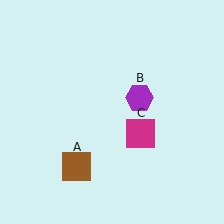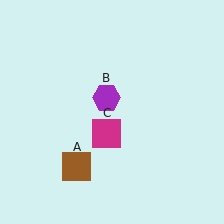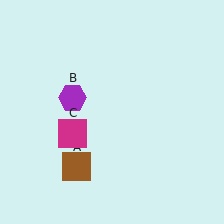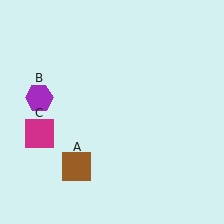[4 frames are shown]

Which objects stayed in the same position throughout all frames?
Brown square (object A) remained stationary.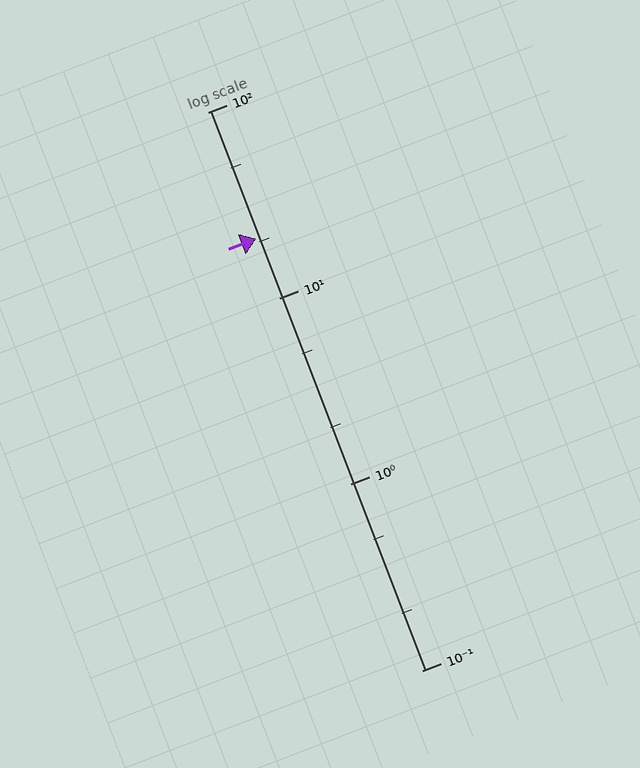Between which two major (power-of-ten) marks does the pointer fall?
The pointer is between 10 and 100.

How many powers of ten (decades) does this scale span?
The scale spans 3 decades, from 0.1 to 100.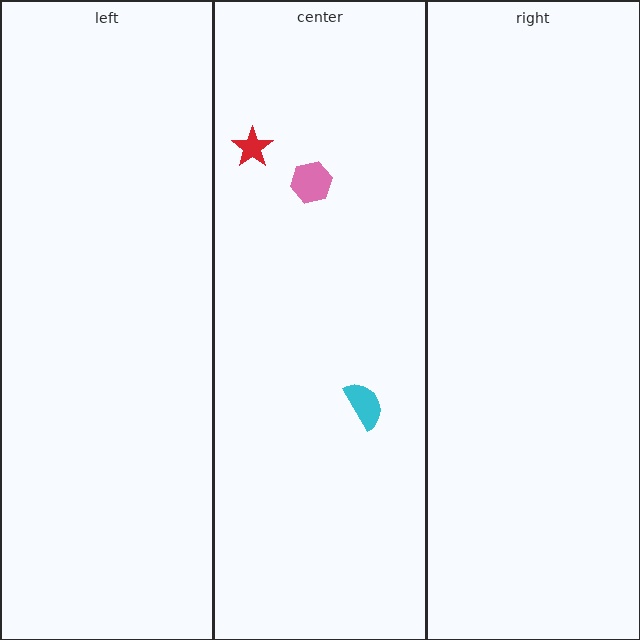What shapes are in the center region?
The pink hexagon, the red star, the cyan semicircle.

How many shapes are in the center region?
3.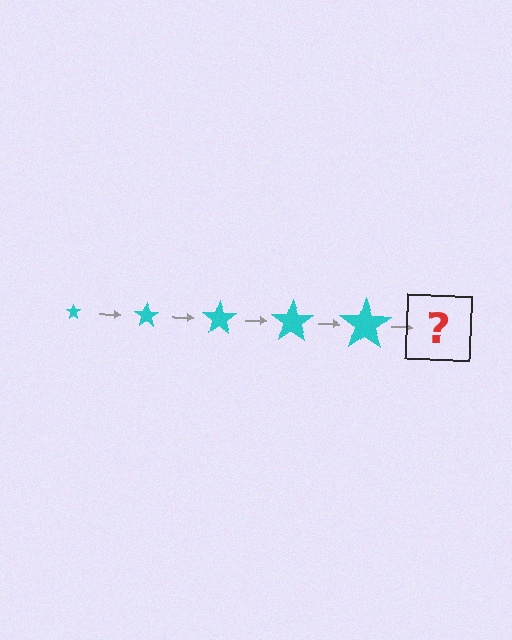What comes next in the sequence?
The next element should be a cyan star, larger than the previous one.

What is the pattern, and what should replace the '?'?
The pattern is that the star gets progressively larger each step. The '?' should be a cyan star, larger than the previous one.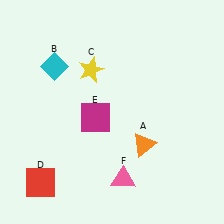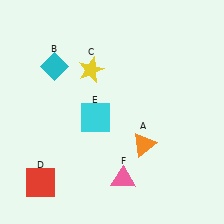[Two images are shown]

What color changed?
The square (E) changed from magenta in Image 1 to cyan in Image 2.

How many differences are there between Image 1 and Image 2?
There is 1 difference between the two images.